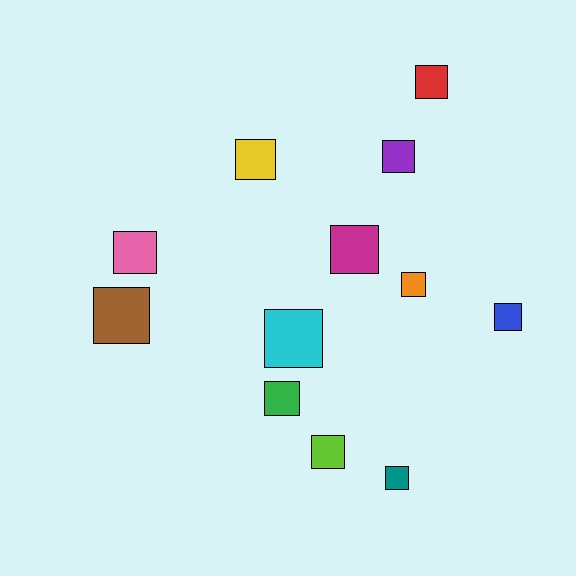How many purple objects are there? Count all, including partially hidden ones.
There is 1 purple object.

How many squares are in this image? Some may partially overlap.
There are 12 squares.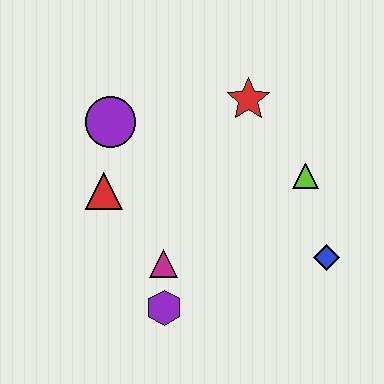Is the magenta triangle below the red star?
Yes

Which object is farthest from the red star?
The purple hexagon is farthest from the red star.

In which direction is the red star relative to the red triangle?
The red star is to the right of the red triangle.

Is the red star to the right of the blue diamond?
No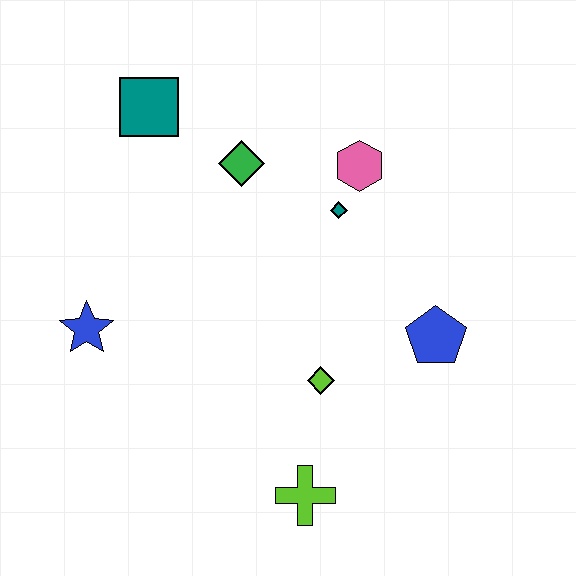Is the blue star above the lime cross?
Yes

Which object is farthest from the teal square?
The lime cross is farthest from the teal square.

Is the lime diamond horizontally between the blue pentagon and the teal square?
Yes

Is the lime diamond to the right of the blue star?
Yes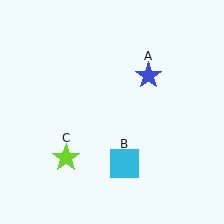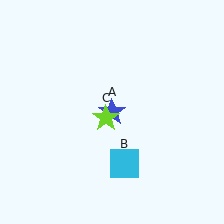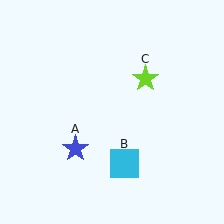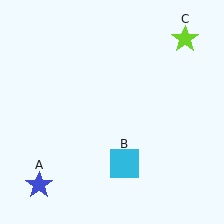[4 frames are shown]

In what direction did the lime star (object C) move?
The lime star (object C) moved up and to the right.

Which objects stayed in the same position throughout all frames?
Cyan square (object B) remained stationary.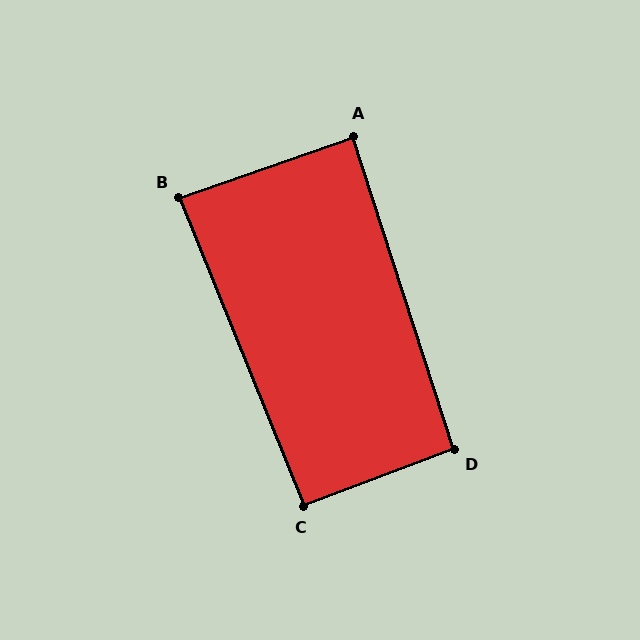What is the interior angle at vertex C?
Approximately 91 degrees (approximately right).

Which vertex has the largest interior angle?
D, at approximately 93 degrees.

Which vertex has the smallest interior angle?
B, at approximately 87 degrees.